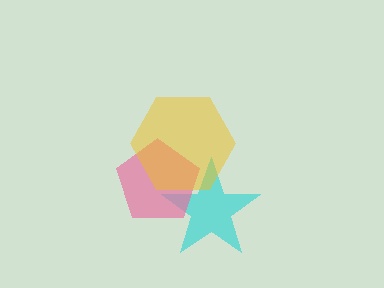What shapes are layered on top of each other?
The layered shapes are: a cyan star, a pink pentagon, a yellow hexagon.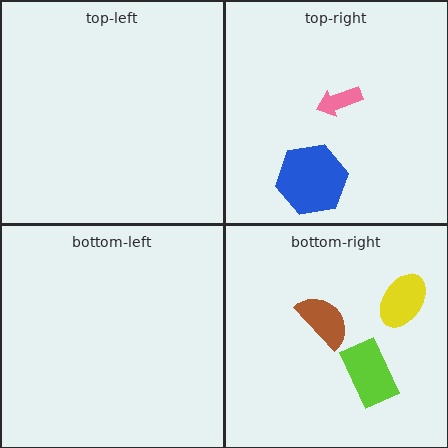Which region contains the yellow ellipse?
The bottom-right region.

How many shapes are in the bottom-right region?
3.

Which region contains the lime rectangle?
The bottom-right region.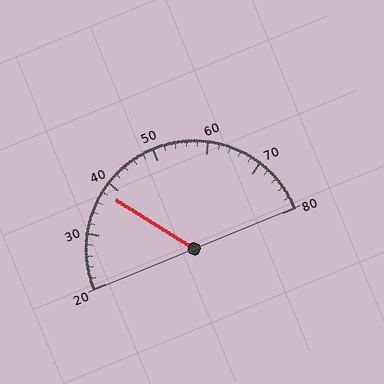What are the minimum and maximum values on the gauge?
The gauge ranges from 20 to 80.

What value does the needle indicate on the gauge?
The needle indicates approximately 38.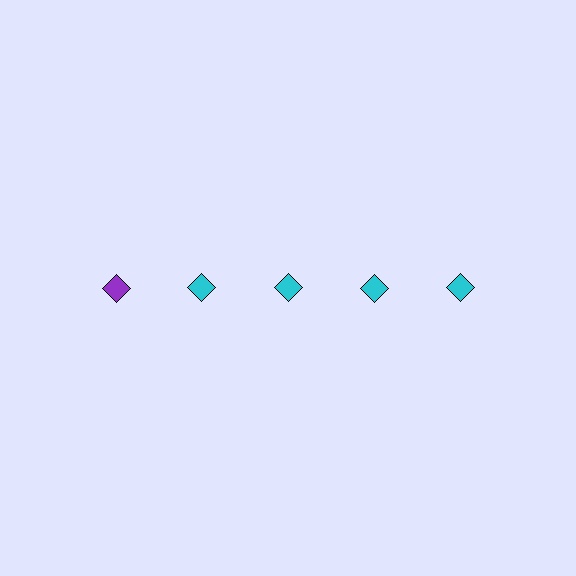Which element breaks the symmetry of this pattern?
The purple diamond in the top row, leftmost column breaks the symmetry. All other shapes are cyan diamonds.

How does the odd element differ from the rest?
It has a different color: purple instead of cyan.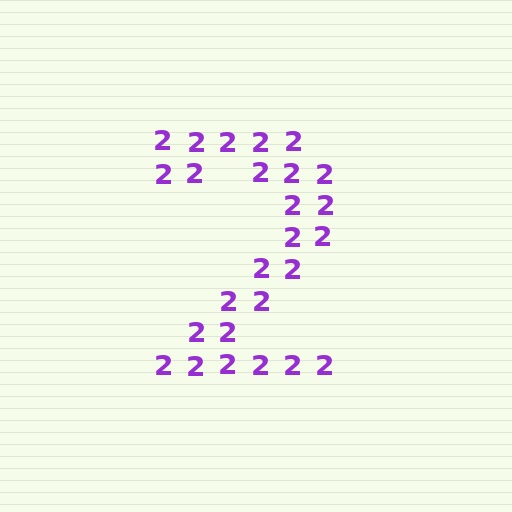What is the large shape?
The large shape is the digit 2.